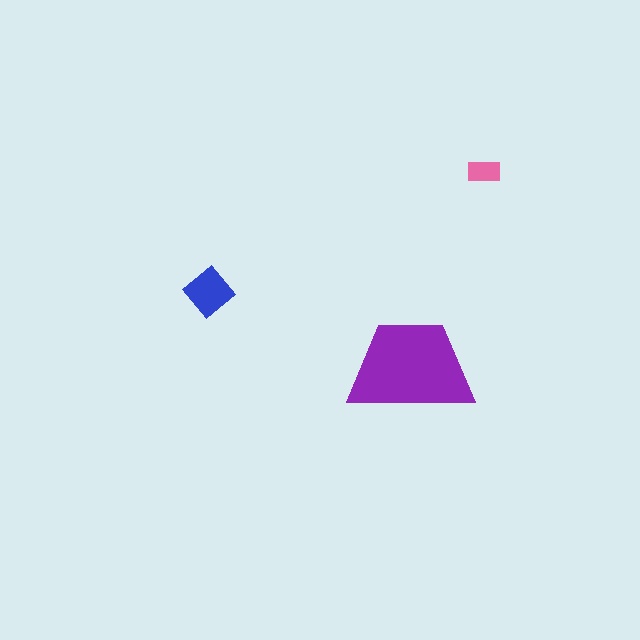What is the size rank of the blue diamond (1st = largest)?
2nd.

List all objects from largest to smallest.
The purple trapezoid, the blue diamond, the pink rectangle.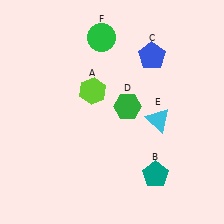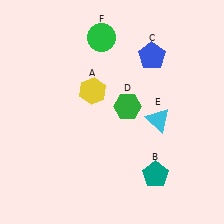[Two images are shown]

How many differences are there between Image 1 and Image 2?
There is 1 difference between the two images.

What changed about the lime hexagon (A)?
In Image 1, A is lime. In Image 2, it changed to yellow.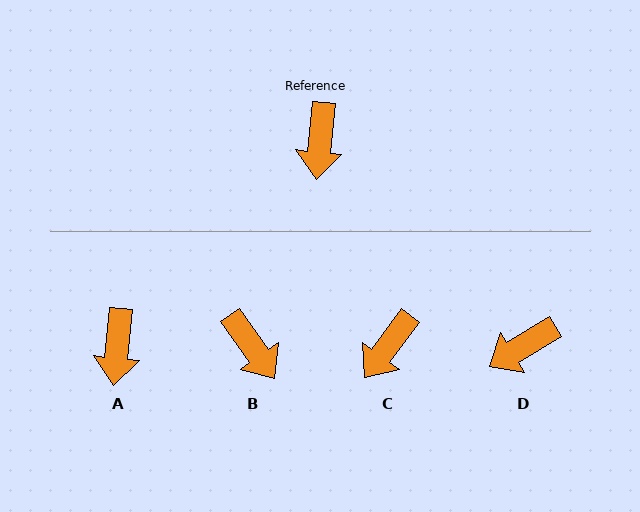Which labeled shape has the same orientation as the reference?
A.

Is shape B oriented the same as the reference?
No, it is off by about 41 degrees.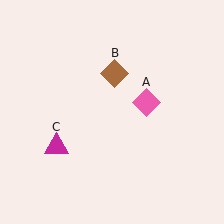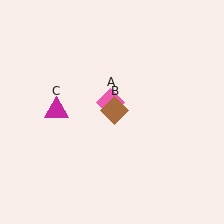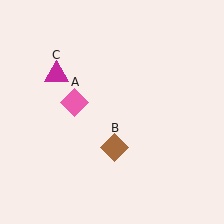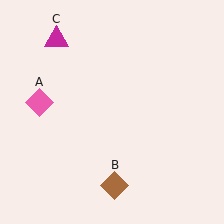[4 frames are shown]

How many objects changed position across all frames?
3 objects changed position: pink diamond (object A), brown diamond (object B), magenta triangle (object C).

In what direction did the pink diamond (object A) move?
The pink diamond (object A) moved left.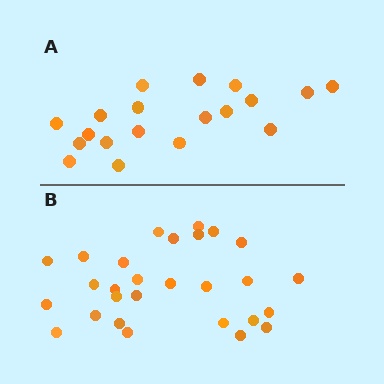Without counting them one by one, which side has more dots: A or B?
Region B (the bottom region) has more dots.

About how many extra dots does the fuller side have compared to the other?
Region B has roughly 8 or so more dots than region A.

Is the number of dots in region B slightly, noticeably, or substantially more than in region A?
Region B has substantially more. The ratio is roughly 1.5 to 1.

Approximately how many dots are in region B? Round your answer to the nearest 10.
About 30 dots. (The exact count is 28, which rounds to 30.)